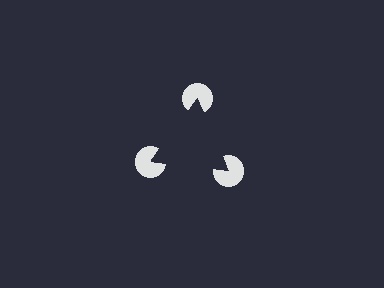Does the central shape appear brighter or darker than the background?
It typically appears slightly darker than the background, even though no actual brightness change is drawn.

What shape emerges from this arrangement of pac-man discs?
An illusory triangle — its edges are inferred from the aligned wedge cuts in the pac-man discs, not physically drawn.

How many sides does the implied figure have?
3 sides.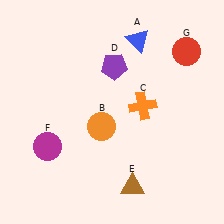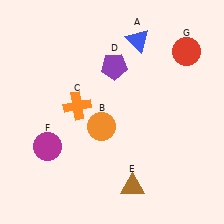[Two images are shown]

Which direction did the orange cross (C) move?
The orange cross (C) moved left.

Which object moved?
The orange cross (C) moved left.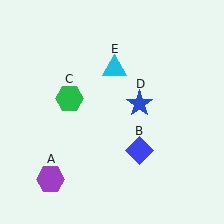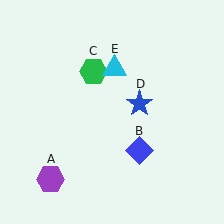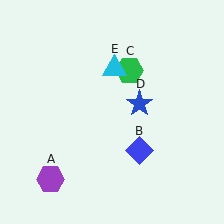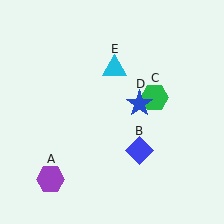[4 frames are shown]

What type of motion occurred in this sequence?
The green hexagon (object C) rotated clockwise around the center of the scene.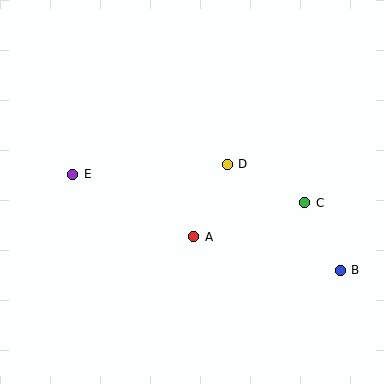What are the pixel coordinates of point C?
Point C is at (305, 203).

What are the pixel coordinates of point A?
Point A is at (194, 237).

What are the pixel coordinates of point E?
Point E is at (73, 174).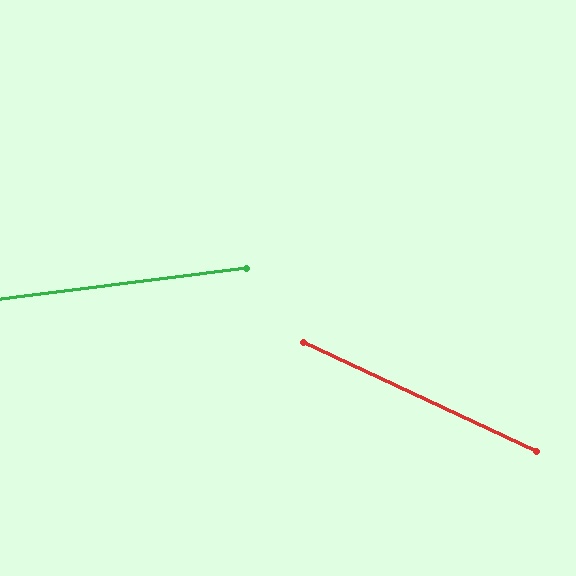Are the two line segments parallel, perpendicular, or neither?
Neither parallel nor perpendicular — they differ by about 32°.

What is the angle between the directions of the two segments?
Approximately 32 degrees.